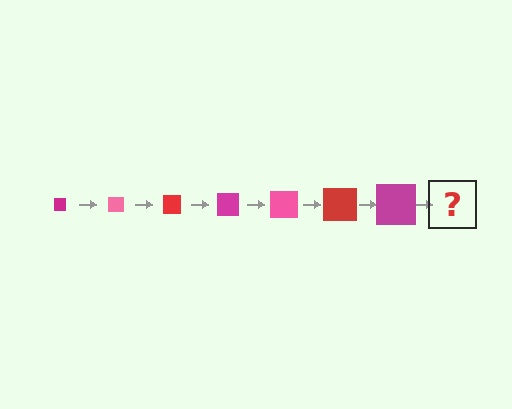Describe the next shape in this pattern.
It should be a pink square, larger than the previous one.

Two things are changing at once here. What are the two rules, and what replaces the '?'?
The two rules are that the square grows larger each step and the color cycles through magenta, pink, and red. The '?' should be a pink square, larger than the previous one.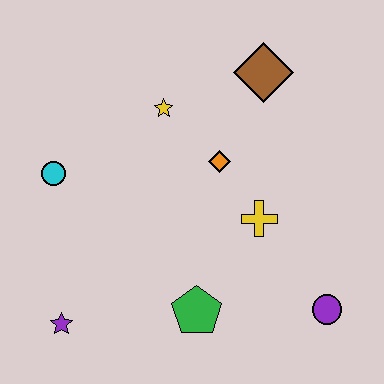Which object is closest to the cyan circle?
The yellow star is closest to the cyan circle.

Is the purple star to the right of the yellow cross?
No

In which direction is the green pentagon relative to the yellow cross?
The green pentagon is below the yellow cross.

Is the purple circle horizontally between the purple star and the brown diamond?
No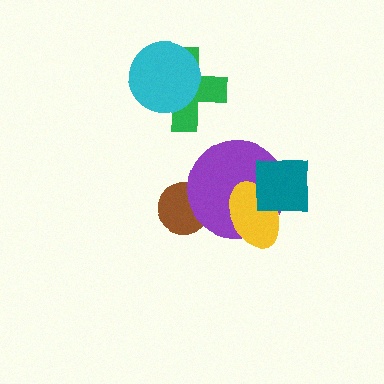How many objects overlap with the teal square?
2 objects overlap with the teal square.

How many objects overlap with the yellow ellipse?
2 objects overlap with the yellow ellipse.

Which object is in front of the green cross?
The cyan circle is in front of the green cross.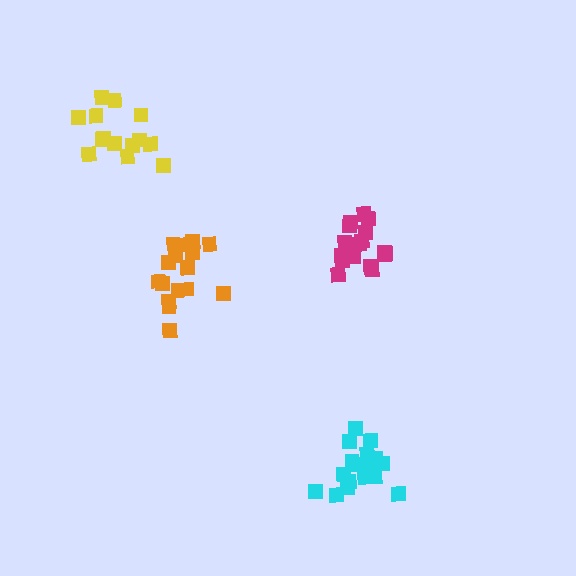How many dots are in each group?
Group 1: 19 dots, Group 2: 14 dots, Group 3: 16 dots, Group 4: 18 dots (67 total).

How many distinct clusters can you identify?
There are 4 distinct clusters.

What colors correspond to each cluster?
The clusters are colored: cyan, yellow, orange, magenta.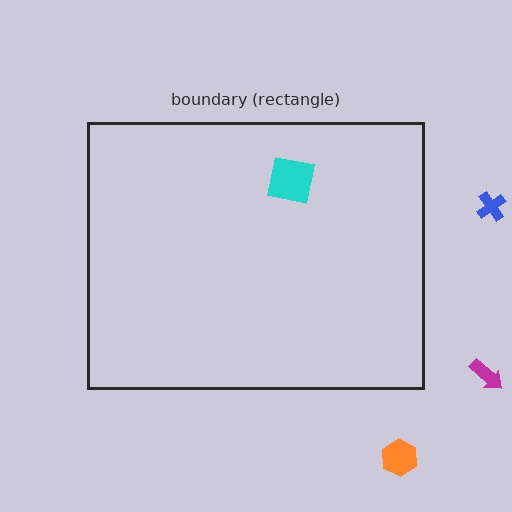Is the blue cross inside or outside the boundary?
Outside.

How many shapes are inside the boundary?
1 inside, 3 outside.